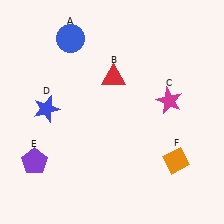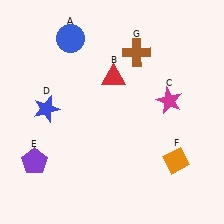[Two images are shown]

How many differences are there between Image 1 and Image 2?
There is 1 difference between the two images.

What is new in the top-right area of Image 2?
A brown cross (G) was added in the top-right area of Image 2.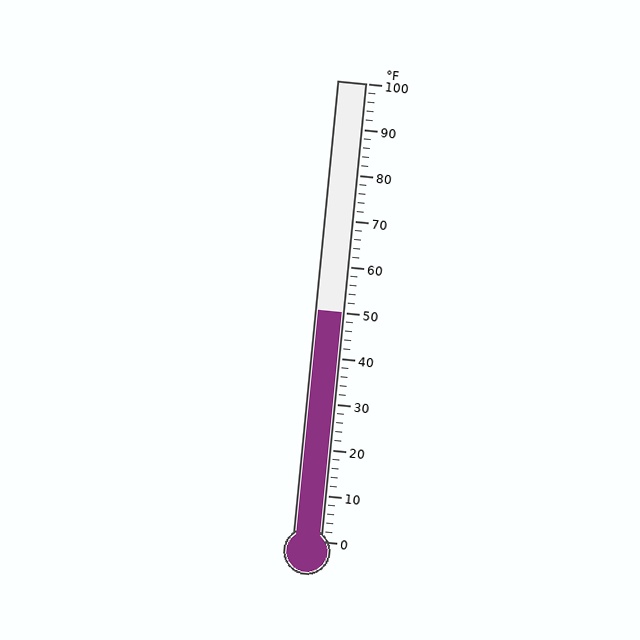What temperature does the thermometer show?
The thermometer shows approximately 50°F.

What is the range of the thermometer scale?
The thermometer scale ranges from 0°F to 100°F.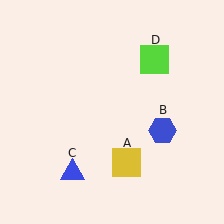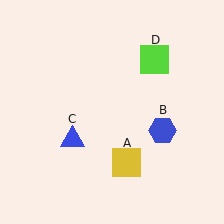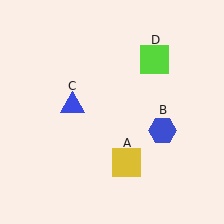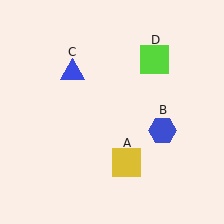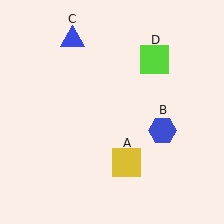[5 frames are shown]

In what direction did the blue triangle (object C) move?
The blue triangle (object C) moved up.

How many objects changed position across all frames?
1 object changed position: blue triangle (object C).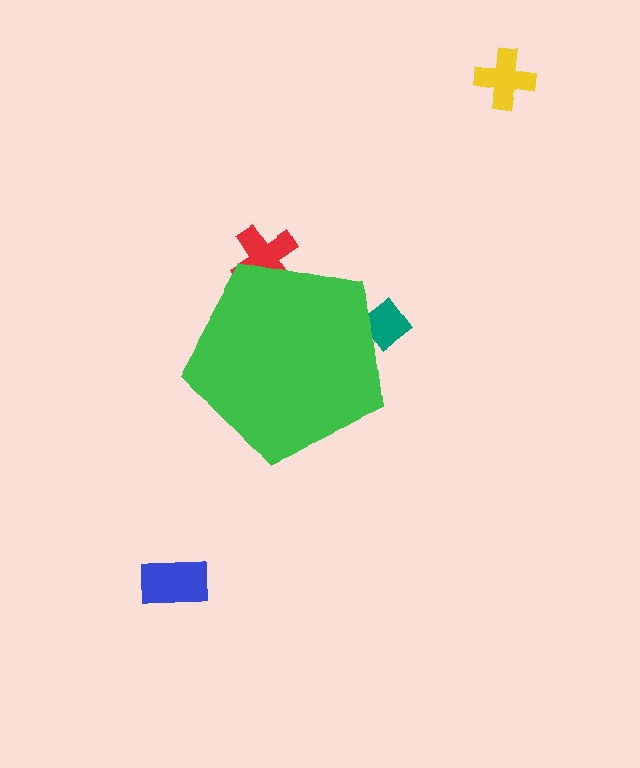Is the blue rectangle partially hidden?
No, the blue rectangle is fully visible.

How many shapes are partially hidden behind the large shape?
2 shapes are partially hidden.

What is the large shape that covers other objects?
A green pentagon.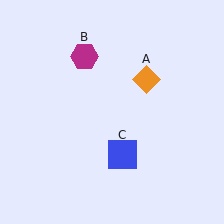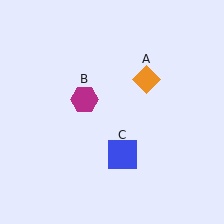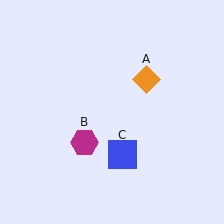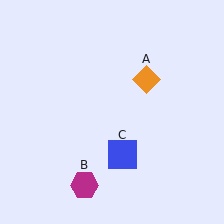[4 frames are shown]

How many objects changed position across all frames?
1 object changed position: magenta hexagon (object B).